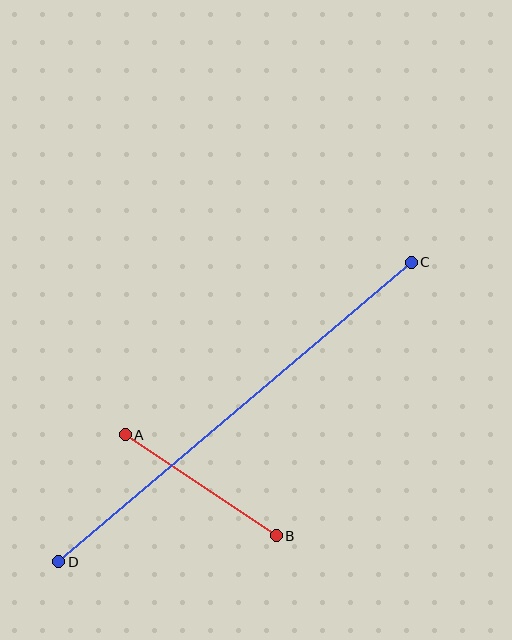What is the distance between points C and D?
The distance is approximately 463 pixels.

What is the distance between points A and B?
The distance is approximately 182 pixels.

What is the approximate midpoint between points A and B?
The midpoint is at approximately (201, 485) pixels.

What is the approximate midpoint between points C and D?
The midpoint is at approximately (235, 412) pixels.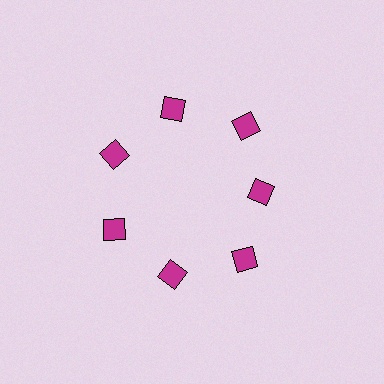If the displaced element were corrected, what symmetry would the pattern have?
It would have 7-fold rotational symmetry — the pattern would map onto itself every 51 degrees.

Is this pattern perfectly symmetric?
No. The 7 magenta squares are arranged in a ring, but one element near the 3 o'clock position is pulled inward toward the center, breaking the 7-fold rotational symmetry.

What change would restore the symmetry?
The symmetry would be restored by moving it outward, back onto the ring so that all 7 squares sit at equal angles and equal distance from the center.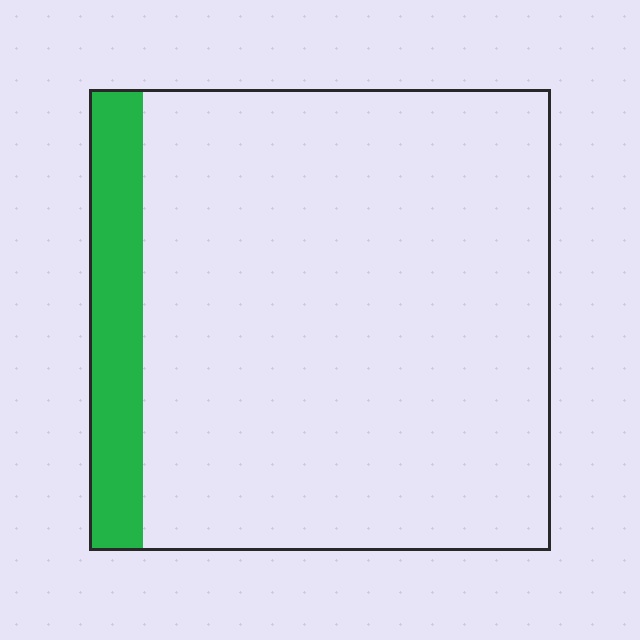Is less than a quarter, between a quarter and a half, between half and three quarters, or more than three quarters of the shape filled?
Less than a quarter.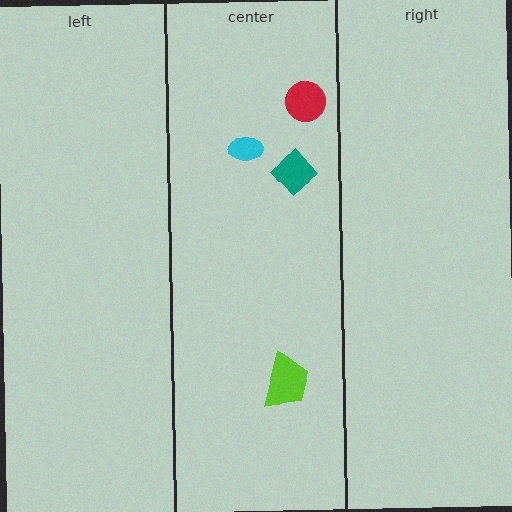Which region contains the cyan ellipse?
The center region.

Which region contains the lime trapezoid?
The center region.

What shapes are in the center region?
The cyan ellipse, the lime trapezoid, the teal diamond, the red circle.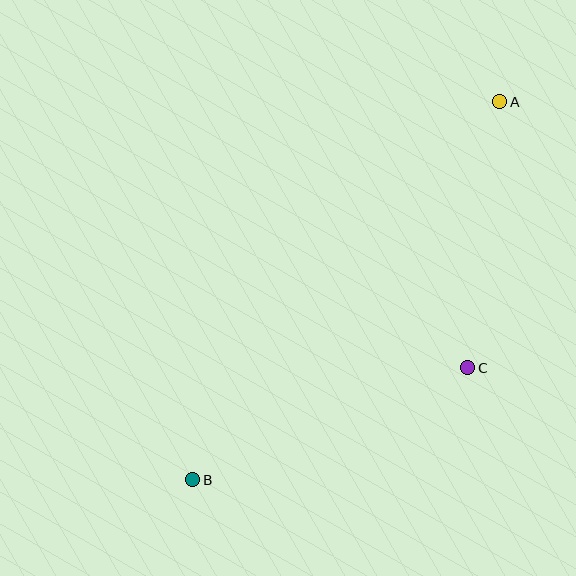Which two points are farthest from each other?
Points A and B are farthest from each other.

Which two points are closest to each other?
Points A and C are closest to each other.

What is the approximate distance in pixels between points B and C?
The distance between B and C is approximately 297 pixels.